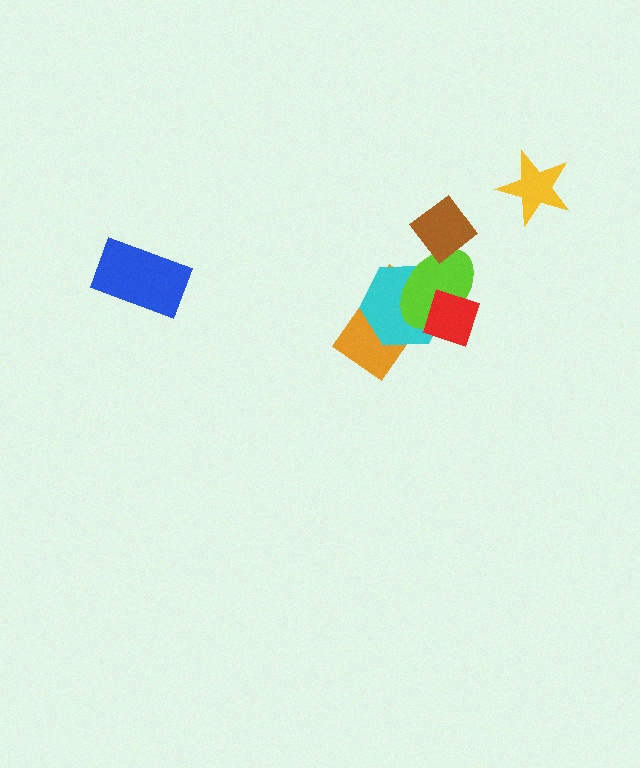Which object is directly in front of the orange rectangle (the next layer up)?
The cyan hexagon is directly in front of the orange rectangle.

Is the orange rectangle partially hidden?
Yes, it is partially covered by another shape.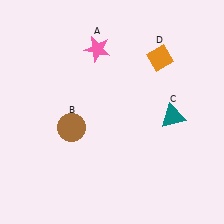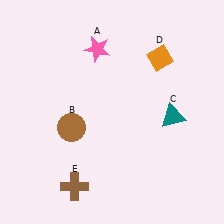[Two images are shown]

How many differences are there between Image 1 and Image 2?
There is 1 difference between the two images.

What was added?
A brown cross (E) was added in Image 2.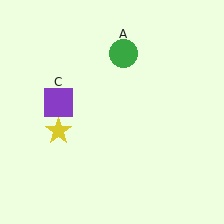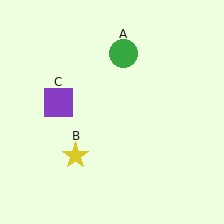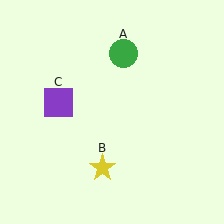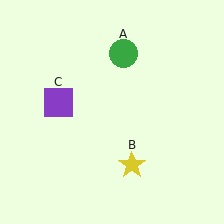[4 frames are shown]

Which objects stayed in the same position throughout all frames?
Green circle (object A) and purple square (object C) remained stationary.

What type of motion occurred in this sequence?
The yellow star (object B) rotated counterclockwise around the center of the scene.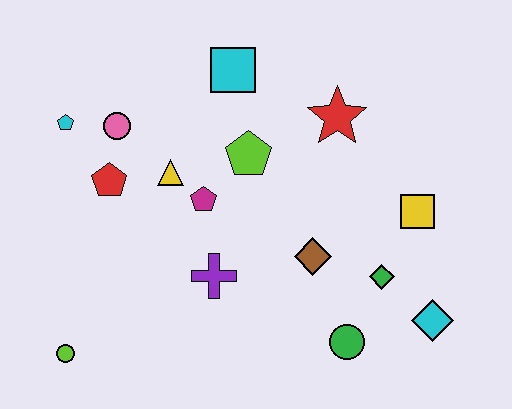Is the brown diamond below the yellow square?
Yes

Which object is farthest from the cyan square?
The lime circle is farthest from the cyan square.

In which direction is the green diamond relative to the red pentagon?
The green diamond is to the right of the red pentagon.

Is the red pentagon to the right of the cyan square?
No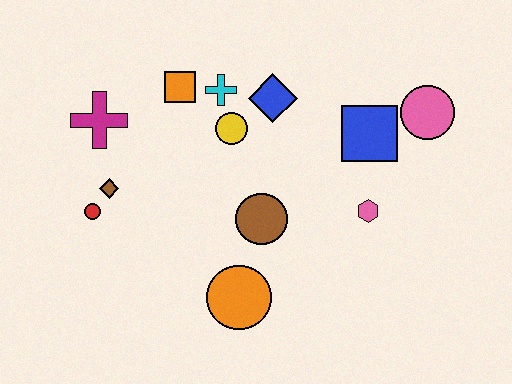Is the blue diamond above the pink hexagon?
Yes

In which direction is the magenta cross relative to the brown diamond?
The magenta cross is above the brown diamond.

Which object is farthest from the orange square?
The pink circle is farthest from the orange square.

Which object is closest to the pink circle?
The blue square is closest to the pink circle.